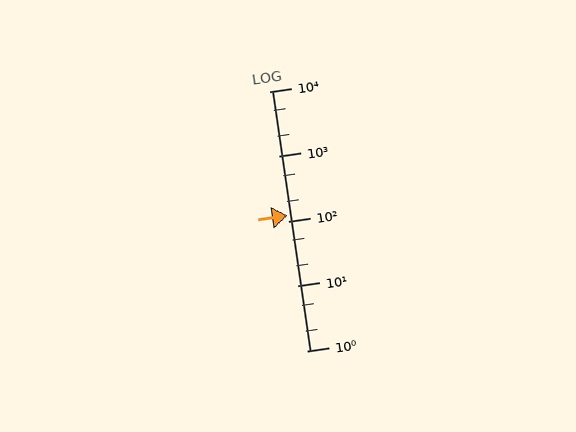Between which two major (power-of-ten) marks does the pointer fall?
The pointer is between 100 and 1000.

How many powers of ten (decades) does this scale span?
The scale spans 4 decades, from 1 to 10000.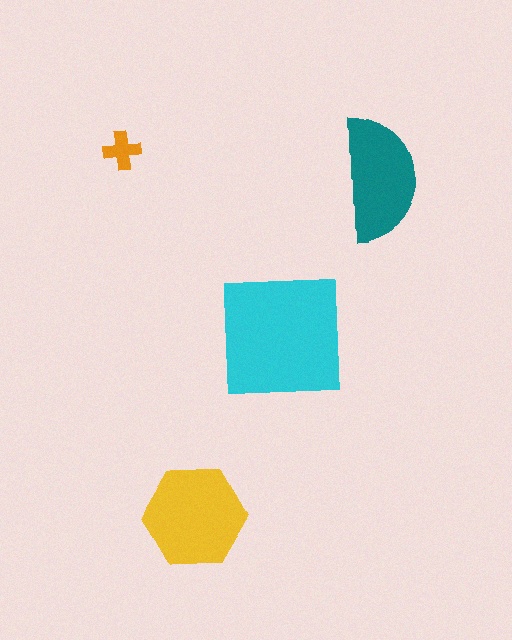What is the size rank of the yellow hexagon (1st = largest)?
2nd.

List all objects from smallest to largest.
The orange cross, the teal semicircle, the yellow hexagon, the cyan square.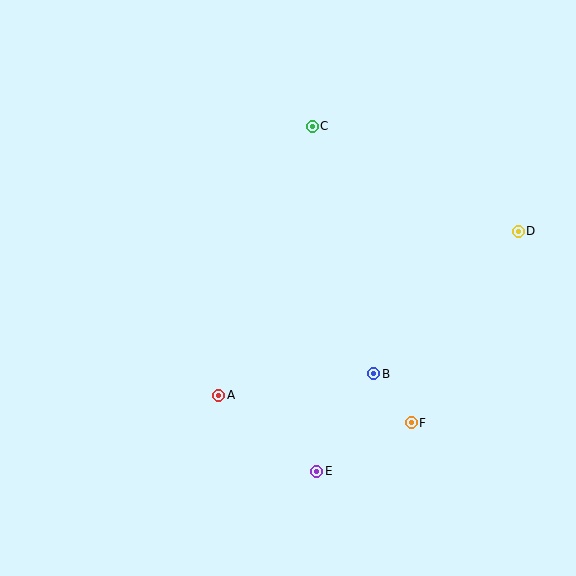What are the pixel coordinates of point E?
Point E is at (317, 471).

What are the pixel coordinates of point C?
Point C is at (312, 126).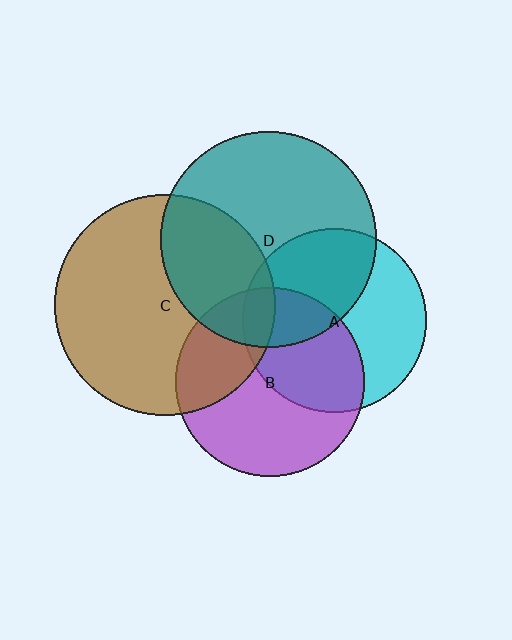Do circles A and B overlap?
Yes.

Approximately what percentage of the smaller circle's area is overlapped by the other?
Approximately 45%.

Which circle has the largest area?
Circle C (brown).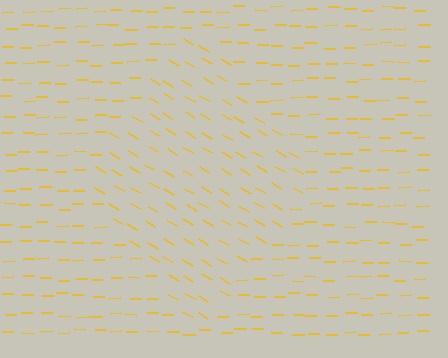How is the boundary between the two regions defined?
The boundary is defined purely by a change in line orientation (approximately 31 degrees difference). All lines are the same color and thickness.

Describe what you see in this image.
The image is filled with small yellow line segments. A diamond region in the image has lines oriented differently from the surrounding lines, creating a visible texture boundary.